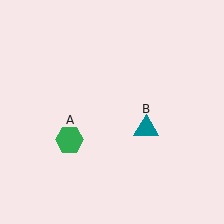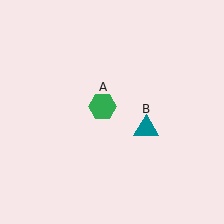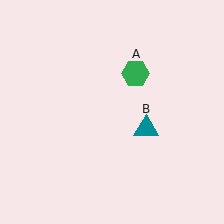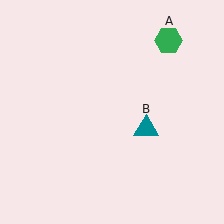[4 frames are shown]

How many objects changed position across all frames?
1 object changed position: green hexagon (object A).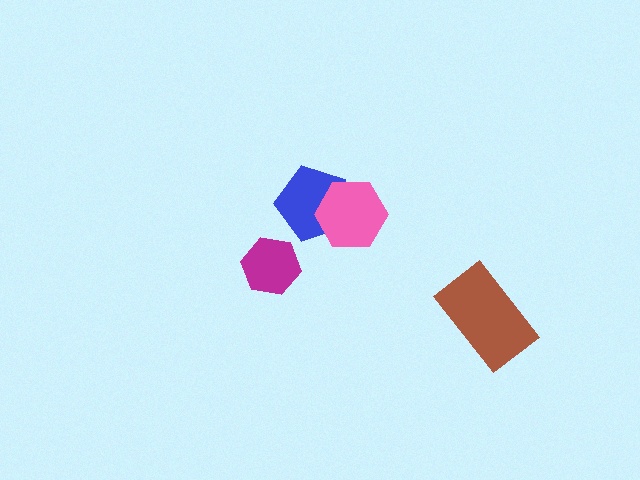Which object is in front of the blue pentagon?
The pink hexagon is in front of the blue pentagon.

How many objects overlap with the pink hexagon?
1 object overlaps with the pink hexagon.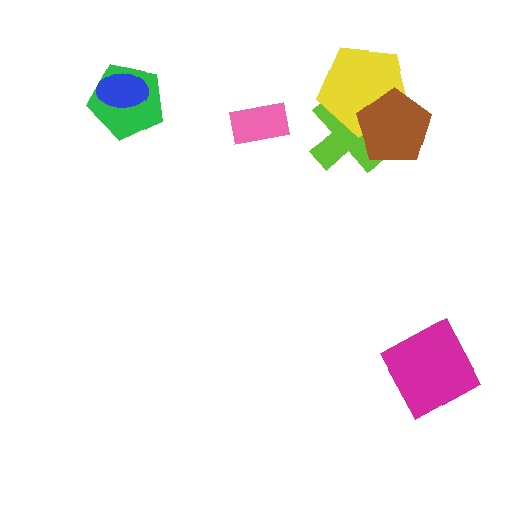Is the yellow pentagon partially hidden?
Yes, it is partially covered by another shape.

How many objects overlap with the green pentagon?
1 object overlaps with the green pentagon.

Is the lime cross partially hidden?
Yes, it is partially covered by another shape.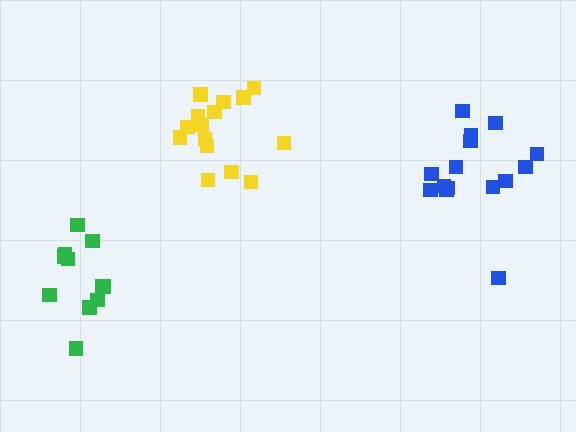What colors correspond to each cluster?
The clusters are colored: green, blue, yellow.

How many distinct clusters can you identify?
There are 3 distinct clusters.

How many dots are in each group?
Group 1: 11 dots, Group 2: 15 dots, Group 3: 15 dots (41 total).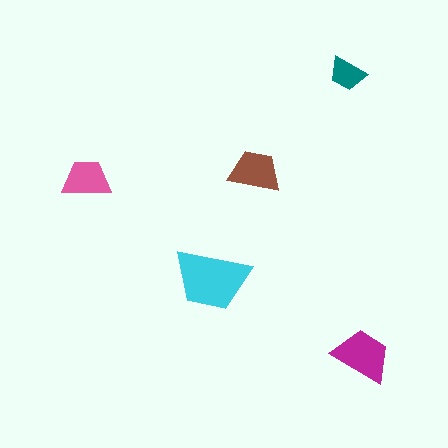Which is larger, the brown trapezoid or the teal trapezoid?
The brown one.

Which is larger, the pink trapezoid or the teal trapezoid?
The pink one.